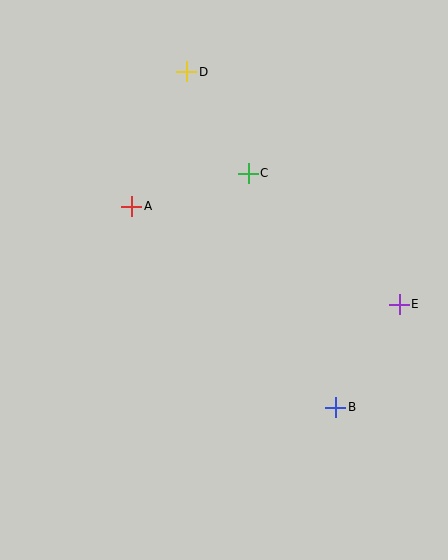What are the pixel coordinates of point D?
Point D is at (187, 72).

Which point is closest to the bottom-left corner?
Point B is closest to the bottom-left corner.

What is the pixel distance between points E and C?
The distance between E and C is 200 pixels.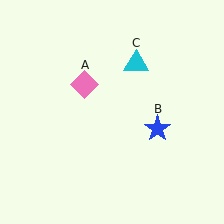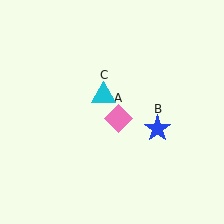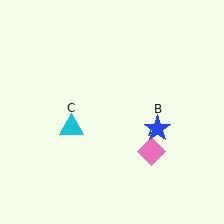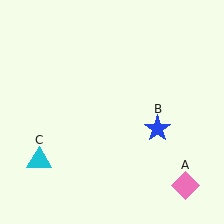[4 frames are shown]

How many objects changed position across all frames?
2 objects changed position: pink diamond (object A), cyan triangle (object C).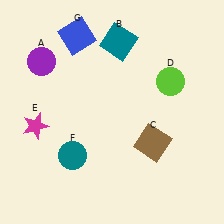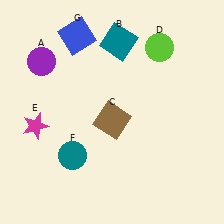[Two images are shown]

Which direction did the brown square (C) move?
The brown square (C) moved left.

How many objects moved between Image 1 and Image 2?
2 objects moved between the two images.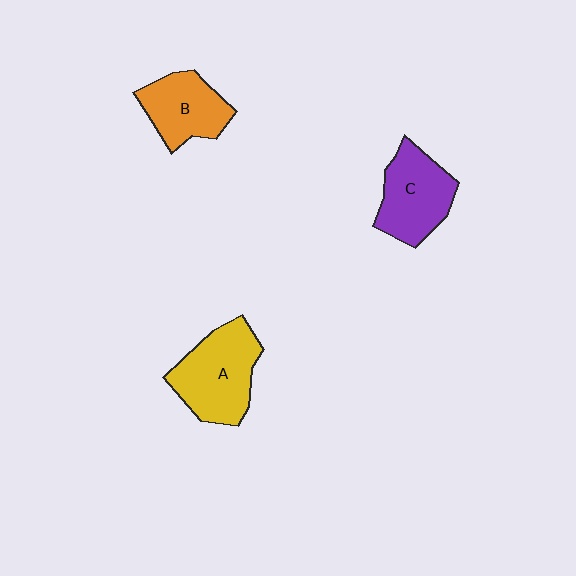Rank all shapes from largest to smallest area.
From largest to smallest: A (yellow), C (purple), B (orange).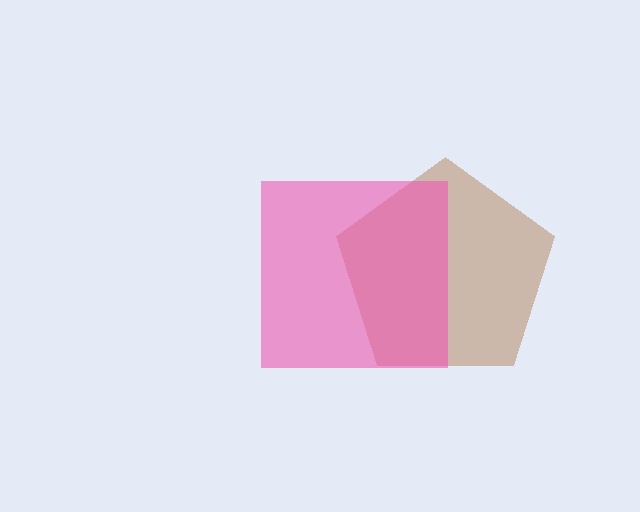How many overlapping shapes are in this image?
There are 2 overlapping shapes in the image.